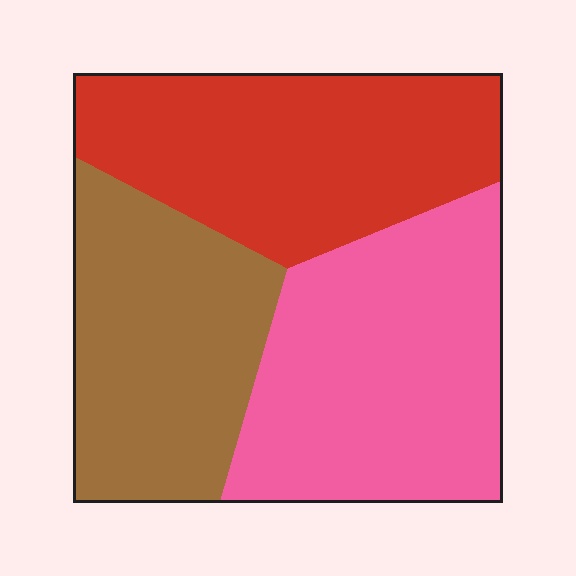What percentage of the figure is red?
Red takes up between a third and a half of the figure.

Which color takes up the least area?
Brown, at roughly 30%.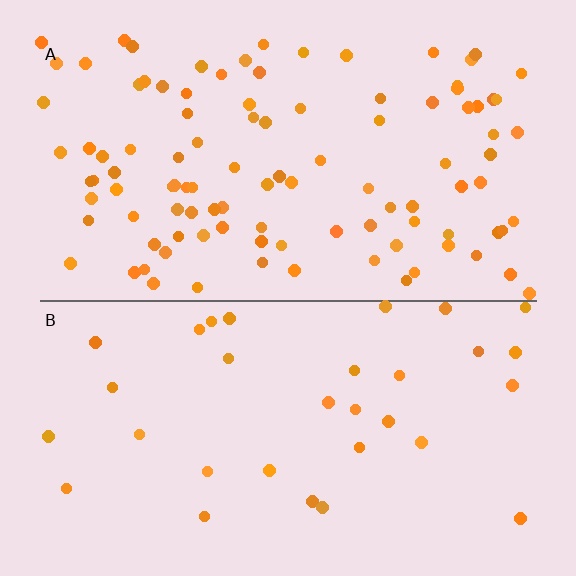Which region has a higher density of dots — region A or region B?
A (the top).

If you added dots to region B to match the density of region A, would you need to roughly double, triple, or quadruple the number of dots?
Approximately triple.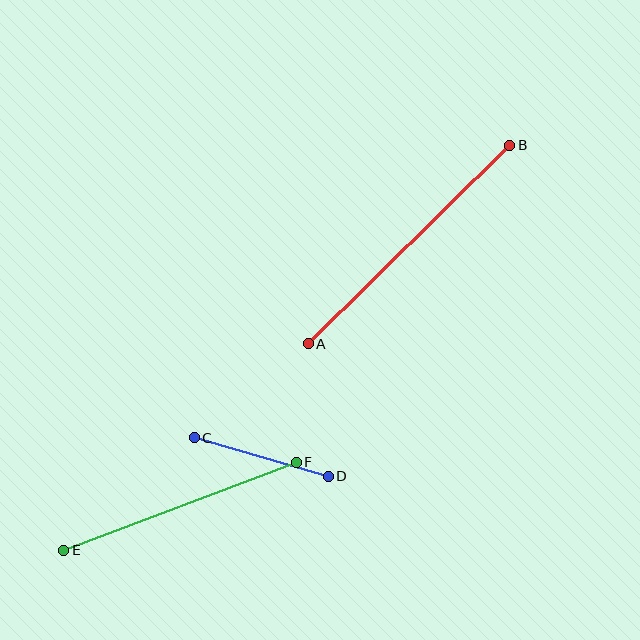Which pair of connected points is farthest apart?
Points A and B are farthest apart.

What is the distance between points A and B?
The distance is approximately 283 pixels.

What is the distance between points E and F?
The distance is approximately 249 pixels.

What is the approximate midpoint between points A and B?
The midpoint is at approximately (409, 245) pixels.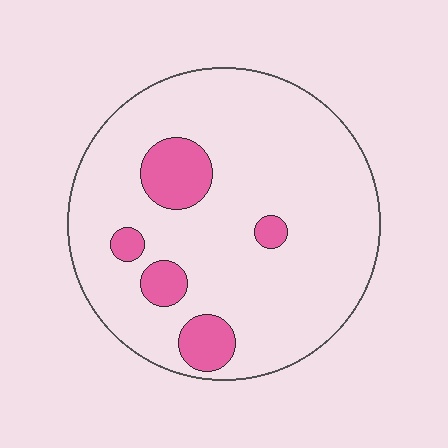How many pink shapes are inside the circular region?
5.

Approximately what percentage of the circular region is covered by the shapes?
Approximately 15%.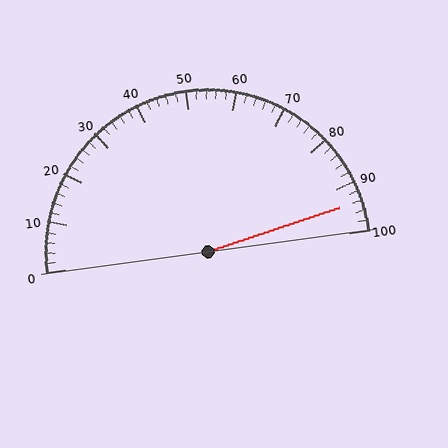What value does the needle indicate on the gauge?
The needle indicates approximately 94.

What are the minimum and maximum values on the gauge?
The gauge ranges from 0 to 100.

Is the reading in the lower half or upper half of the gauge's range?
The reading is in the upper half of the range (0 to 100).